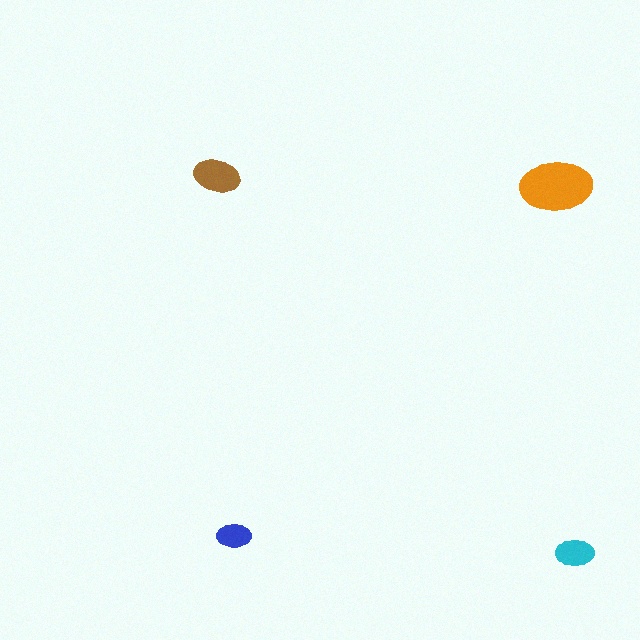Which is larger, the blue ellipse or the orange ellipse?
The orange one.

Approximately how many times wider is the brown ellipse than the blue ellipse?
About 1.5 times wider.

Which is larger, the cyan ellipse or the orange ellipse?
The orange one.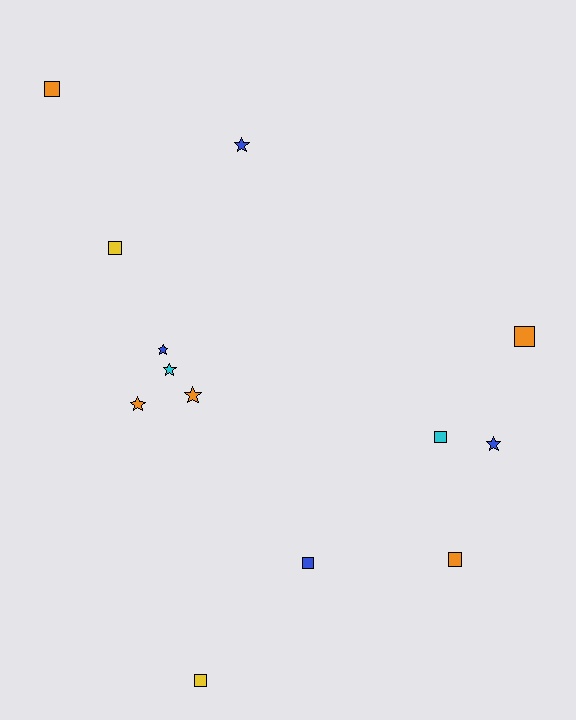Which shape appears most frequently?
Square, with 7 objects.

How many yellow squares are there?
There are 2 yellow squares.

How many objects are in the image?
There are 13 objects.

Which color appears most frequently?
Orange, with 5 objects.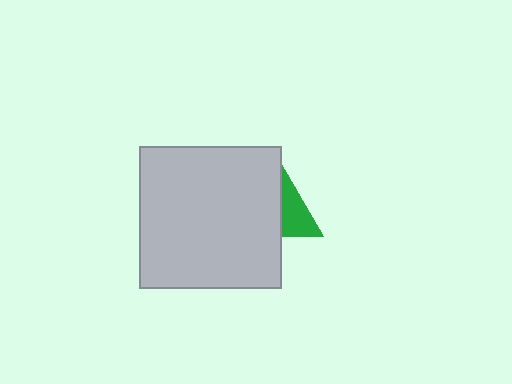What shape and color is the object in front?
The object in front is a light gray square.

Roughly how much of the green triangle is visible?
A small part of it is visible (roughly 36%).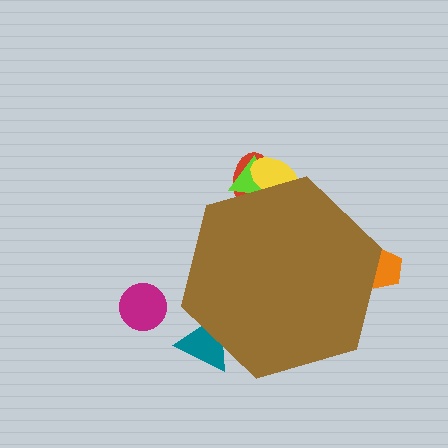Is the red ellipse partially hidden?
Yes, the red ellipse is partially hidden behind the brown hexagon.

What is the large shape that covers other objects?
A brown hexagon.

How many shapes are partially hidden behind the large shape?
5 shapes are partially hidden.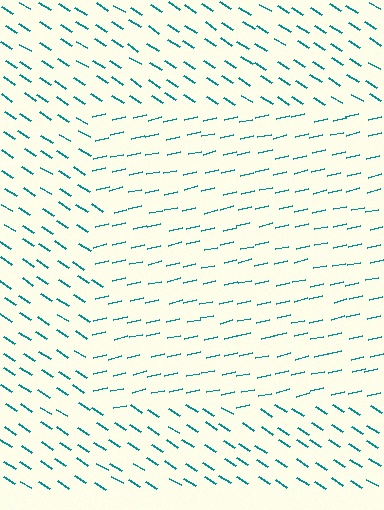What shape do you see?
I see a rectangle.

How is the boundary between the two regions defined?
The boundary is defined purely by a change in line orientation (approximately 45 degrees difference). All lines are the same color and thickness.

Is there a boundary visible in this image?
Yes, there is a texture boundary formed by a change in line orientation.